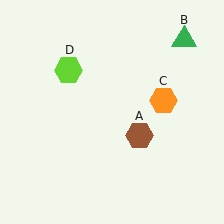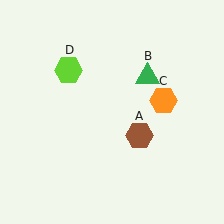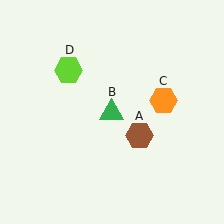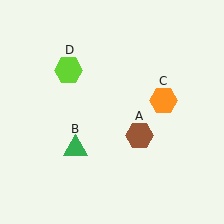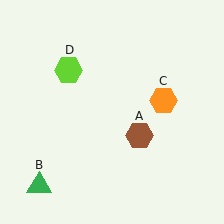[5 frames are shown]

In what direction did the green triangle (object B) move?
The green triangle (object B) moved down and to the left.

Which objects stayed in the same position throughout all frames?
Brown hexagon (object A) and orange hexagon (object C) and lime hexagon (object D) remained stationary.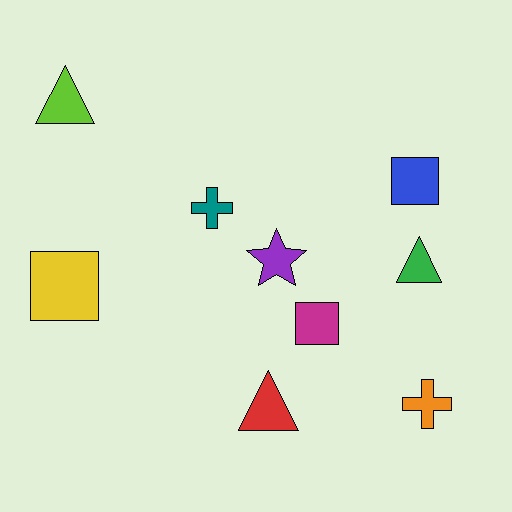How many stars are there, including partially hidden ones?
There is 1 star.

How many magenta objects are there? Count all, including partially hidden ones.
There is 1 magenta object.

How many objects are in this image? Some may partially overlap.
There are 9 objects.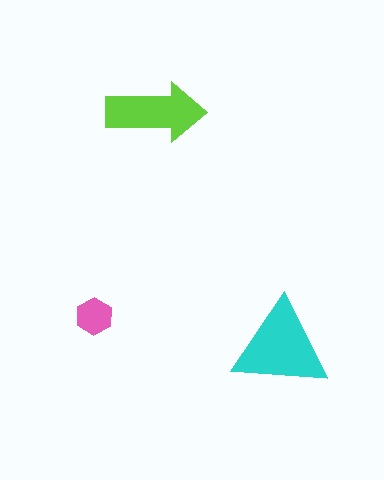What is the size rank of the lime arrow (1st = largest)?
2nd.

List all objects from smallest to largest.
The pink hexagon, the lime arrow, the cyan triangle.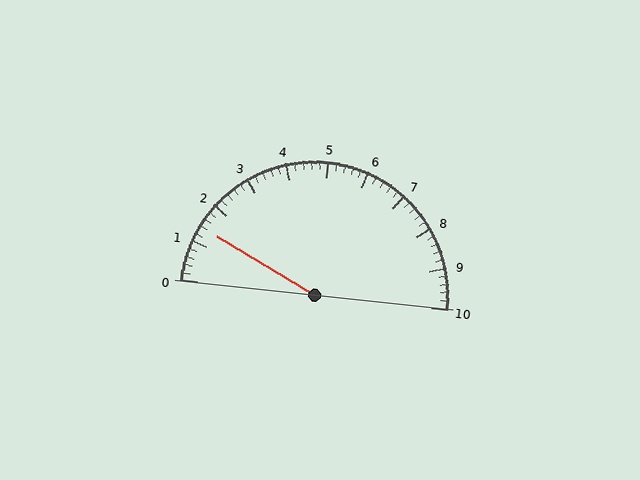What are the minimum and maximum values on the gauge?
The gauge ranges from 0 to 10.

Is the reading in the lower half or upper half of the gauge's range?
The reading is in the lower half of the range (0 to 10).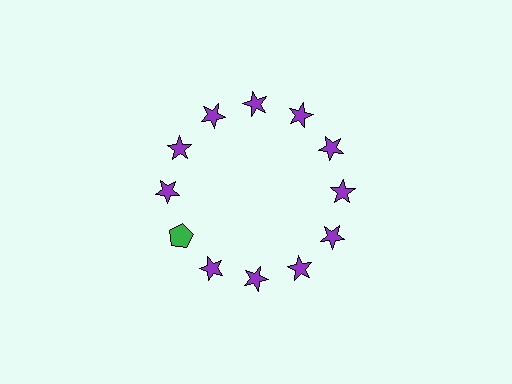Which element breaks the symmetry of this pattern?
The green pentagon at roughly the 8 o'clock position breaks the symmetry. All other shapes are purple stars.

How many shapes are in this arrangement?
There are 12 shapes arranged in a ring pattern.